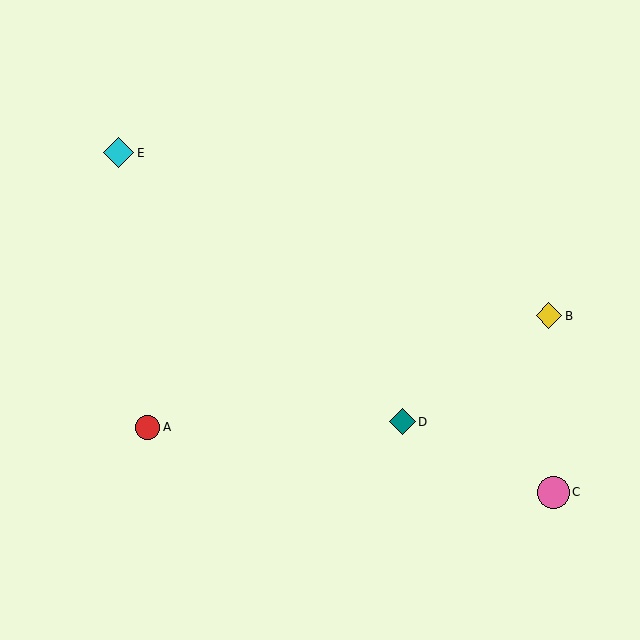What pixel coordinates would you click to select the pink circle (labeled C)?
Click at (553, 492) to select the pink circle C.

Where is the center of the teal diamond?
The center of the teal diamond is at (402, 422).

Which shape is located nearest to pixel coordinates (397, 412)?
The teal diamond (labeled D) at (402, 422) is nearest to that location.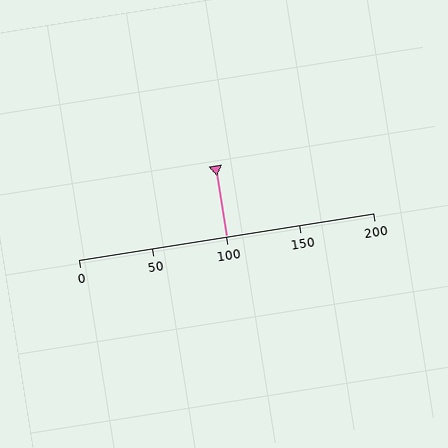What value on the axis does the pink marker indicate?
The marker indicates approximately 100.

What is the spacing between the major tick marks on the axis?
The major ticks are spaced 50 apart.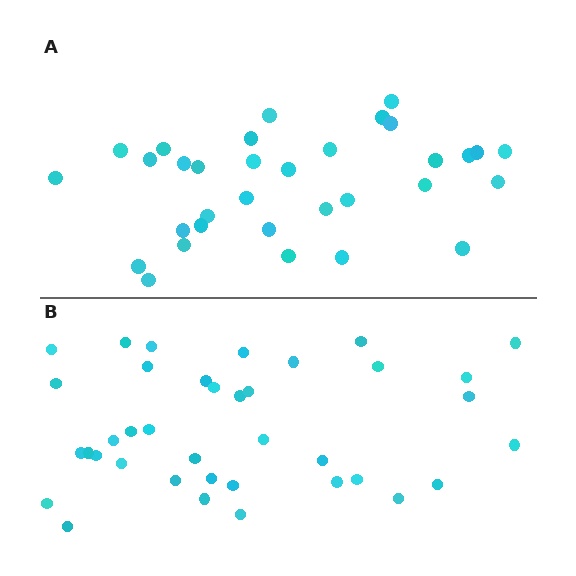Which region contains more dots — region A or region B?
Region B (the bottom region) has more dots.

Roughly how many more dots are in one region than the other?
Region B has about 5 more dots than region A.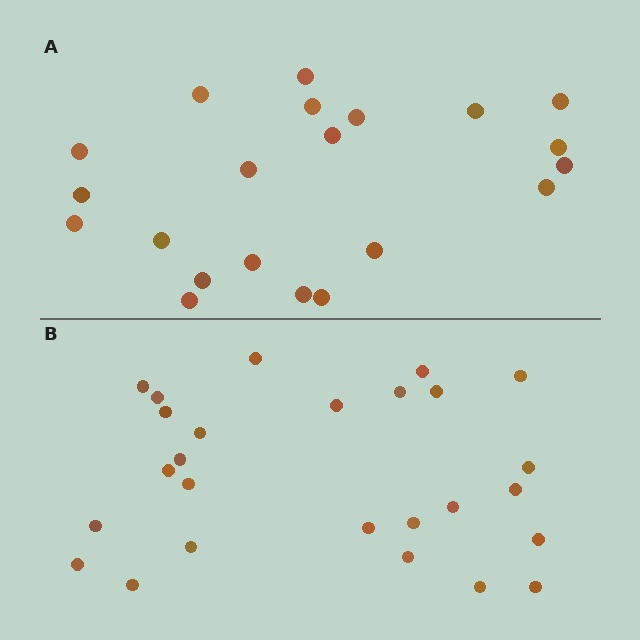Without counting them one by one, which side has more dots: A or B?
Region B (the bottom region) has more dots.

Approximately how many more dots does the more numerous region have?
Region B has about 5 more dots than region A.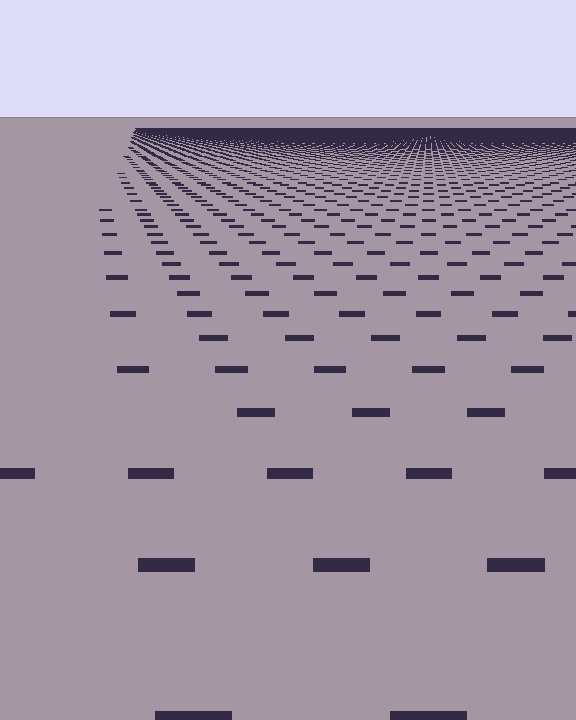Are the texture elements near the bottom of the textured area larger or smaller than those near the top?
Larger. Near the bottom, elements are closer to the viewer and appear at a bigger on-screen size.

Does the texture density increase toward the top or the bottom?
Density increases toward the top.